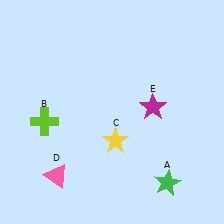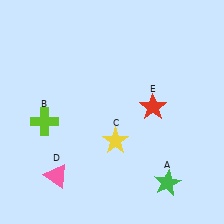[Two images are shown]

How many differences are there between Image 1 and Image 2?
There is 1 difference between the two images.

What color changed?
The star (E) changed from magenta in Image 1 to red in Image 2.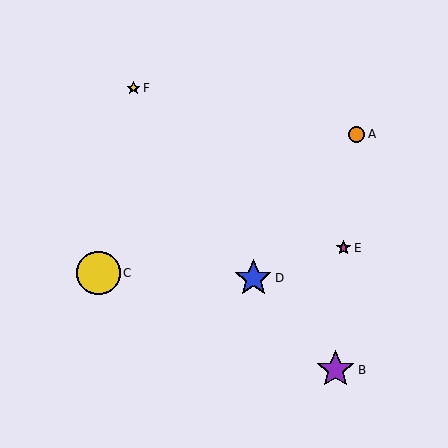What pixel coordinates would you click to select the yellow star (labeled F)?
Click at (134, 88) to select the yellow star F.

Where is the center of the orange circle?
The center of the orange circle is at (357, 134).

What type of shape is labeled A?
Shape A is an orange circle.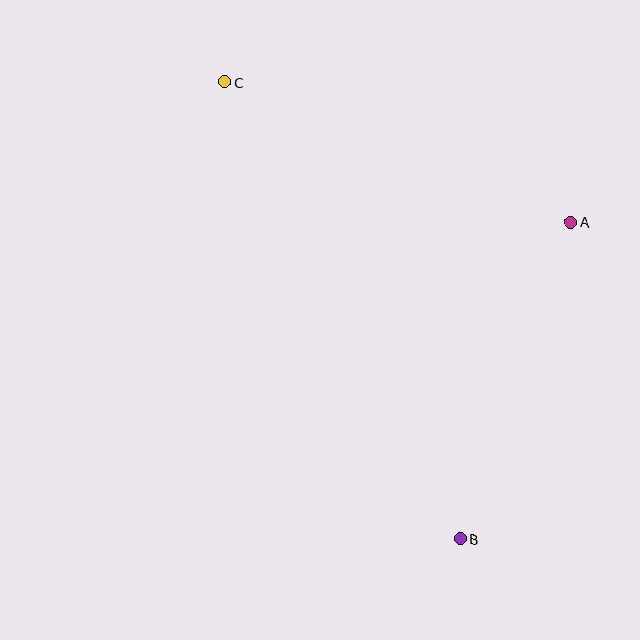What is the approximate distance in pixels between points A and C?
The distance between A and C is approximately 373 pixels.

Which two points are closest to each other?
Points A and B are closest to each other.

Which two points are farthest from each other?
Points B and C are farthest from each other.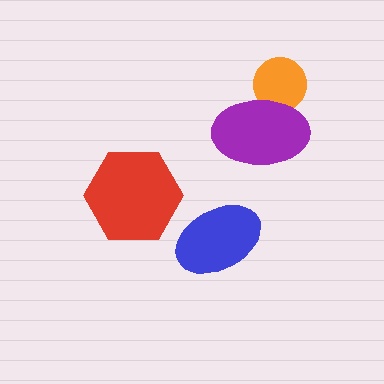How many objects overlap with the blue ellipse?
0 objects overlap with the blue ellipse.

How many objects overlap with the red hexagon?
0 objects overlap with the red hexagon.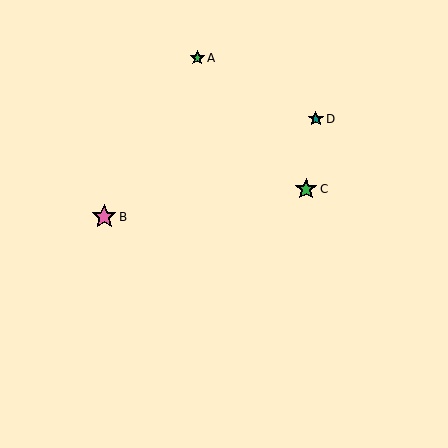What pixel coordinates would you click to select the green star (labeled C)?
Click at (306, 189) to select the green star C.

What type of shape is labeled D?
Shape D is a teal star.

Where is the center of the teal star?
The center of the teal star is at (316, 119).